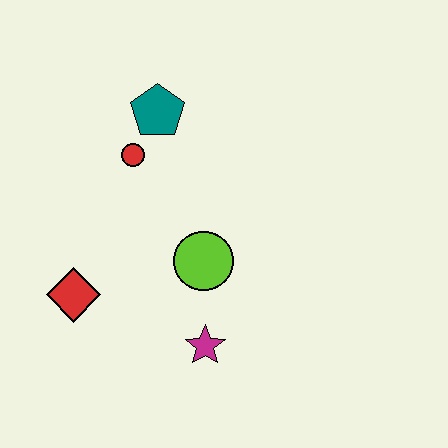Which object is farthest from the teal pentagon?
The magenta star is farthest from the teal pentagon.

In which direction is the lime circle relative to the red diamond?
The lime circle is to the right of the red diamond.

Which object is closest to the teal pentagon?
The red circle is closest to the teal pentagon.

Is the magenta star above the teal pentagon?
No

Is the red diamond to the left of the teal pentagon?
Yes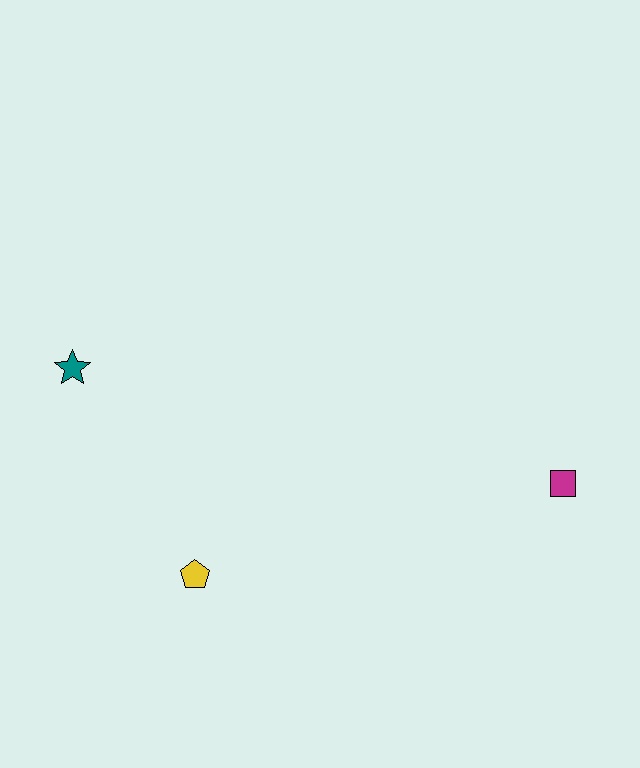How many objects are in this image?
There are 3 objects.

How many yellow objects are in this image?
There is 1 yellow object.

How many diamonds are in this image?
There are no diamonds.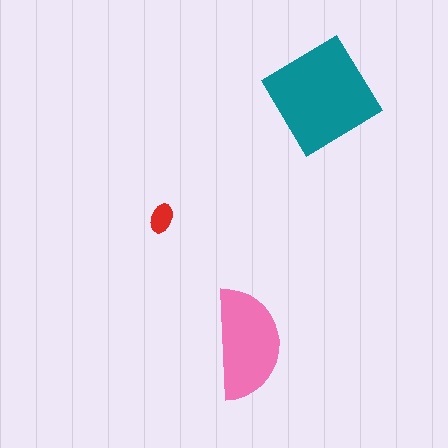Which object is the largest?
The teal diamond.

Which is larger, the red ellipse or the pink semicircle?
The pink semicircle.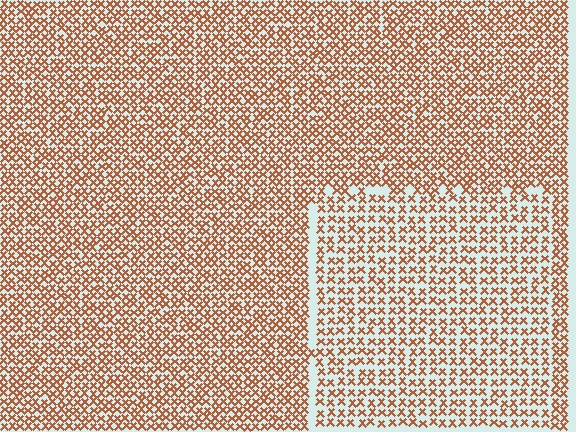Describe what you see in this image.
The image contains small brown elements arranged at two different densities. A rectangle-shaped region is visible where the elements are less densely packed than the surrounding area.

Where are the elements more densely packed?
The elements are more densely packed outside the rectangle boundary.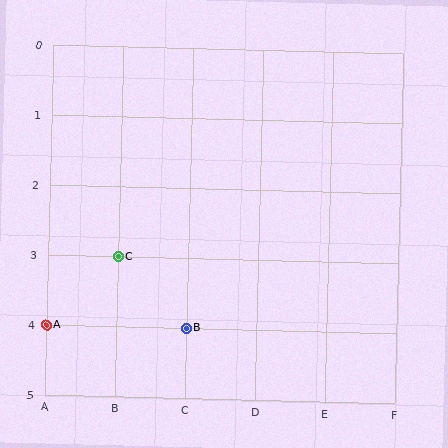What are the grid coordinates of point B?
Point B is at grid coordinates (C, 4).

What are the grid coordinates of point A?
Point A is at grid coordinates (A, 4).